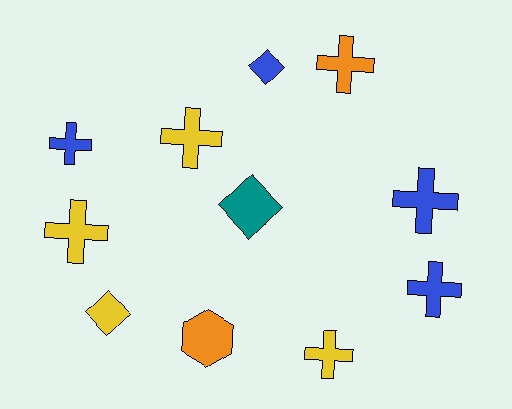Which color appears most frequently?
Yellow, with 4 objects.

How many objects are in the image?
There are 11 objects.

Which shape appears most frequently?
Cross, with 7 objects.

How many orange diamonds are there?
There are no orange diamonds.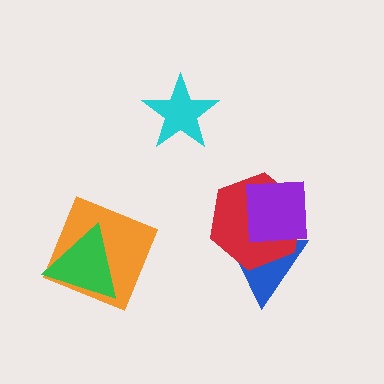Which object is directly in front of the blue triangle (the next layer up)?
The red hexagon is directly in front of the blue triangle.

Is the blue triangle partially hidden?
Yes, it is partially covered by another shape.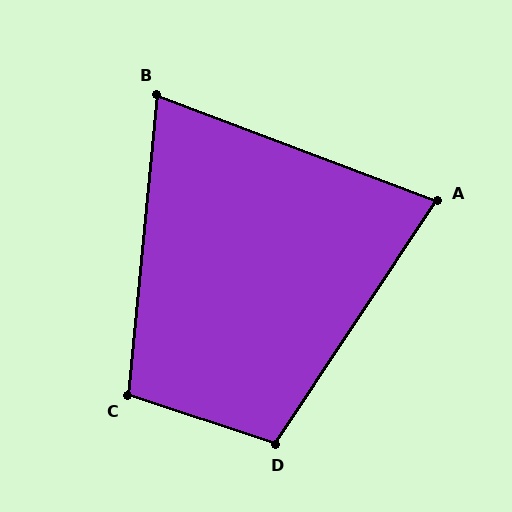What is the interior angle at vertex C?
Approximately 103 degrees (obtuse).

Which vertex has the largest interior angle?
D, at approximately 105 degrees.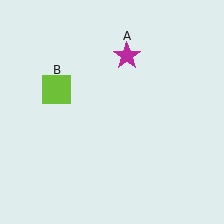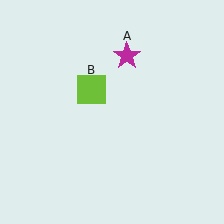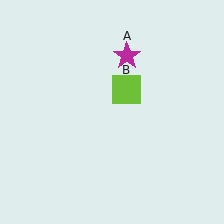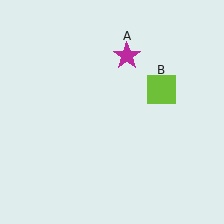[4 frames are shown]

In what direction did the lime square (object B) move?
The lime square (object B) moved right.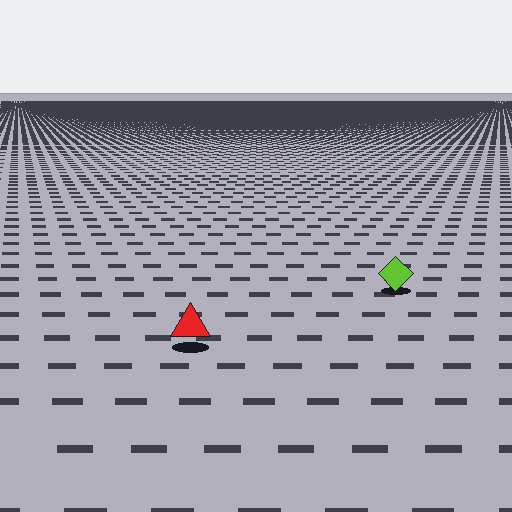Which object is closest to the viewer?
The red triangle is closest. The texture marks near it are larger and more spread out.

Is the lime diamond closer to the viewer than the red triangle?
No. The red triangle is closer — you can tell from the texture gradient: the ground texture is coarser near it.